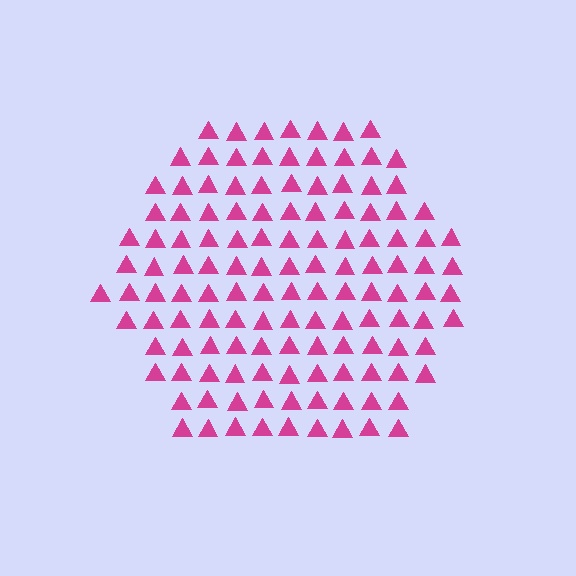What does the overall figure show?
The overall figure shows a hexagon.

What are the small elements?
The small elements are triangles.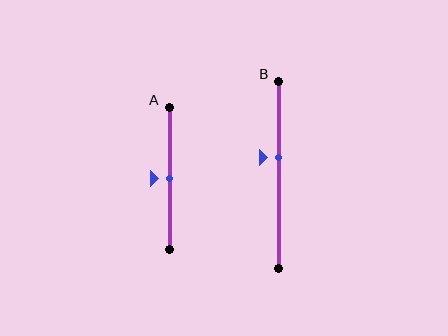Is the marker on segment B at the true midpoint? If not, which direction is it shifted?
No, the marker on segment B is shifted upward by about 10% of the segment length.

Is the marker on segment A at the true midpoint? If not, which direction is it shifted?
Yes, the marker on segment A is at the true midpoint.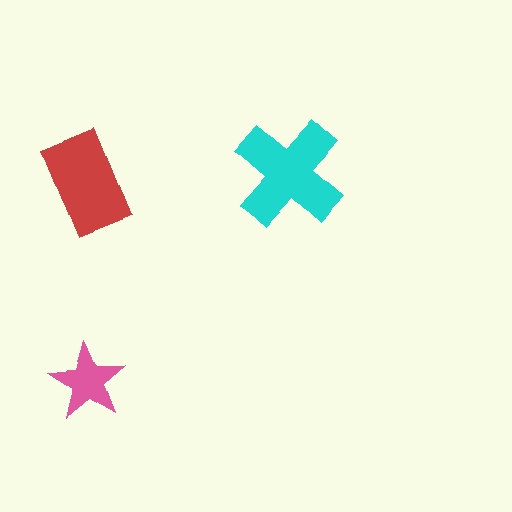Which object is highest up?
The cyan cross is topmost.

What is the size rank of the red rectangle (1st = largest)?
2nd.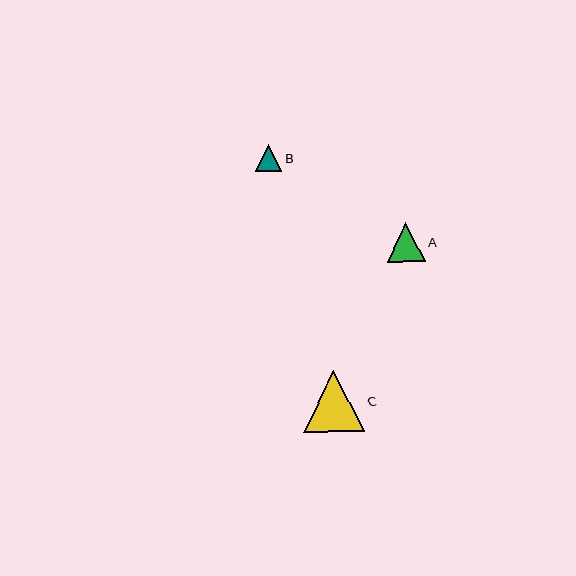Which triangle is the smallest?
Triangle B is the smallest with a size of approximately 26 pixels.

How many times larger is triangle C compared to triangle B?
Triangle C is approximately 2.3 times the size of triangle B.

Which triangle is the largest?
Triangle C is the largest with a size of approximately 61 pixels.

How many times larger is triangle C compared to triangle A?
Triangle C is approximately 1.6 times the size of triangle A.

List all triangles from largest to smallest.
From largest to smallest: C, A, B.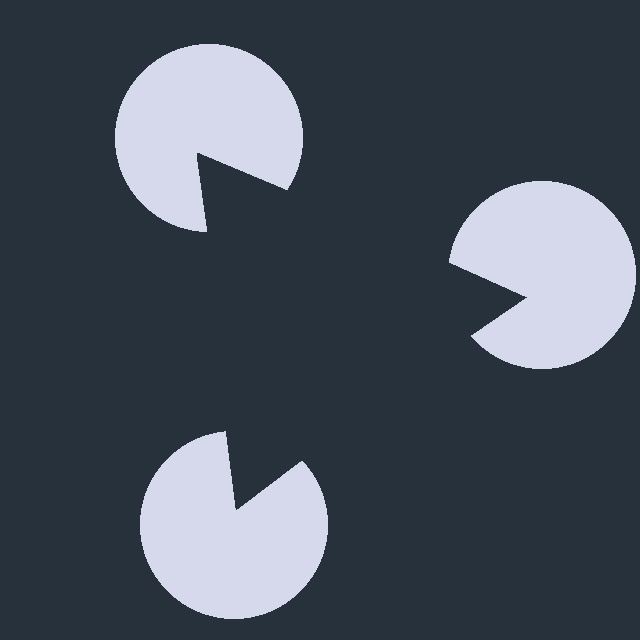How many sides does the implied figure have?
3 sides.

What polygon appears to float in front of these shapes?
An illusory triangle — its edges are inferred from the aligned wedge cuts in the pac-man discs, not physically drawn.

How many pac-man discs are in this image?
There are 3 — one at each vertex of the illusory triangle.